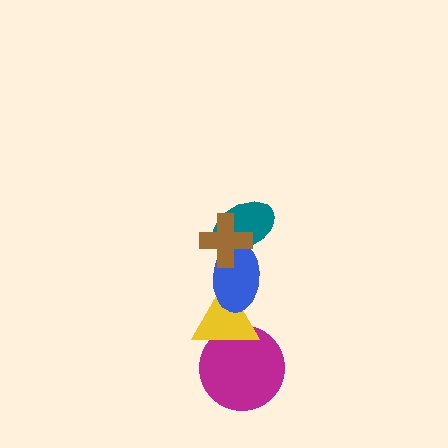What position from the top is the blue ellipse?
The blue ellipse is 3rd from the top.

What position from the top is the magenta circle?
The magenta circle is 5th from the top.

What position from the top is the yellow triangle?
The yellow triangle is 4th from the top.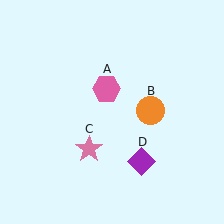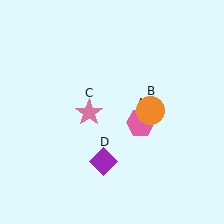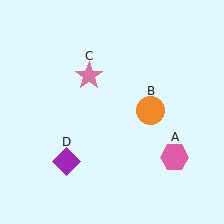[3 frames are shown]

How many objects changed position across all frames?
3 objects changed position: pink hexagon (object A), pink star (object C), purple diamond (object D).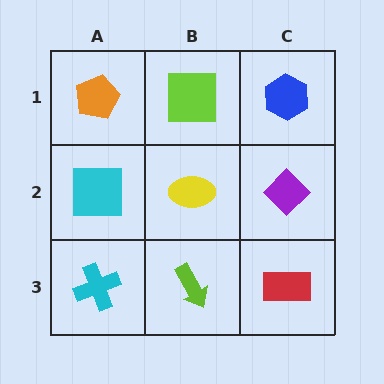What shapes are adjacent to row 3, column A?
A cyan square (row 2, column A), a lime arrow (row 3, column B).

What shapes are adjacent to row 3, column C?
A purple diamond (row 2, column C), a lime arrow (row 3, column B).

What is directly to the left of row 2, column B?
A cyan square.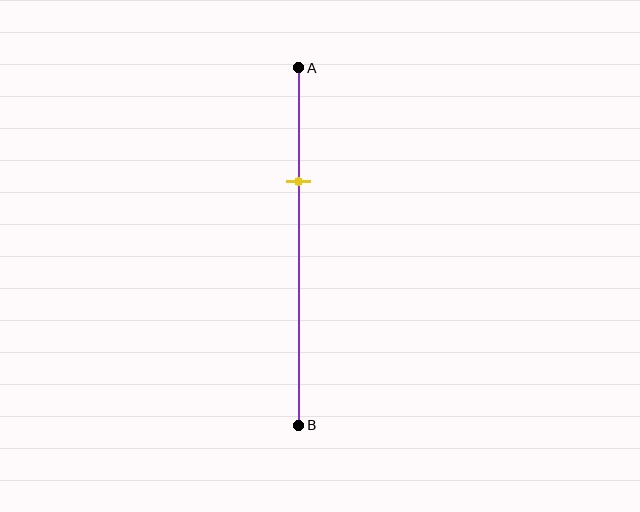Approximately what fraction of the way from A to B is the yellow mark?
The yellow mark is approximately 30% of the way from A to B.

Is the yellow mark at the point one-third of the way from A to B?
Yes, the mark is approximately at the one-third point.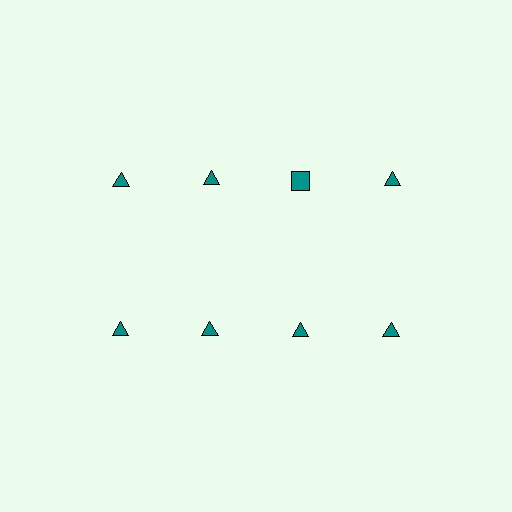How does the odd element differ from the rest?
It has a different shape: square instead of triangle.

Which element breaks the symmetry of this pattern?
The teal square in the top row, center column breaks the symmetry. All other shapes are teal triangles.